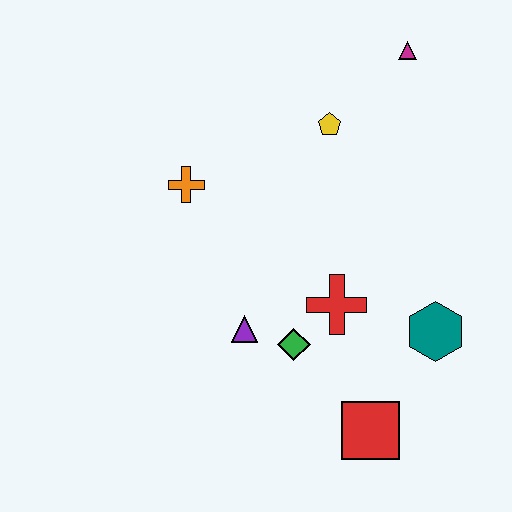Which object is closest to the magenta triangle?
The yellow pentagon is closest to the magenta triangle.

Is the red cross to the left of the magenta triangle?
Yes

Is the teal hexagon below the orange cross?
Yes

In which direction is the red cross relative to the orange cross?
The red cross is to the right of the orange cross.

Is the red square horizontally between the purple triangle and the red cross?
No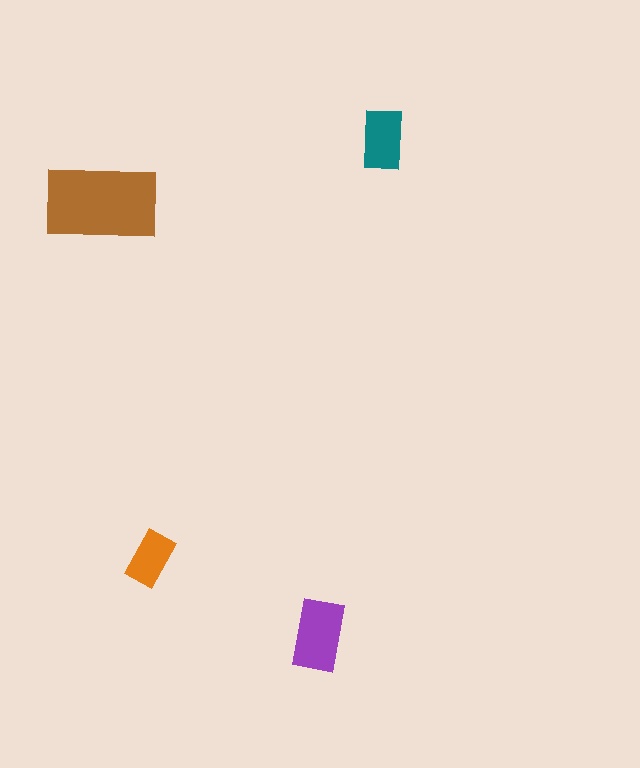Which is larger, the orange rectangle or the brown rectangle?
The brown one.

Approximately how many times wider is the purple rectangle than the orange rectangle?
About 1.5 times wider.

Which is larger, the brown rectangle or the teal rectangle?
The brown one.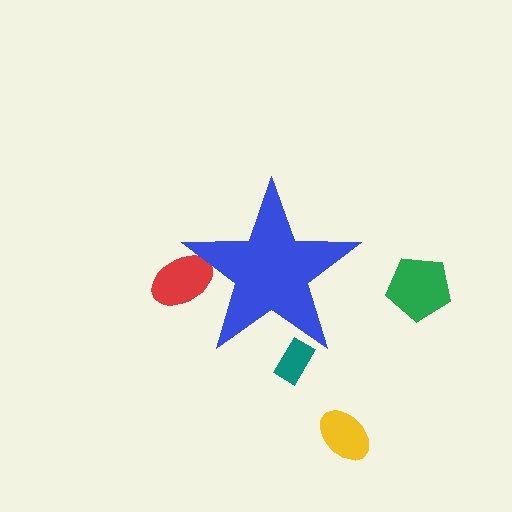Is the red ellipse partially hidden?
Yes, the red ellipse is partially hidden behind the blue star.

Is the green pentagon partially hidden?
No, the green pentagon is fully visible.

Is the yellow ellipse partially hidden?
No, the yellow ellipse is fully visible.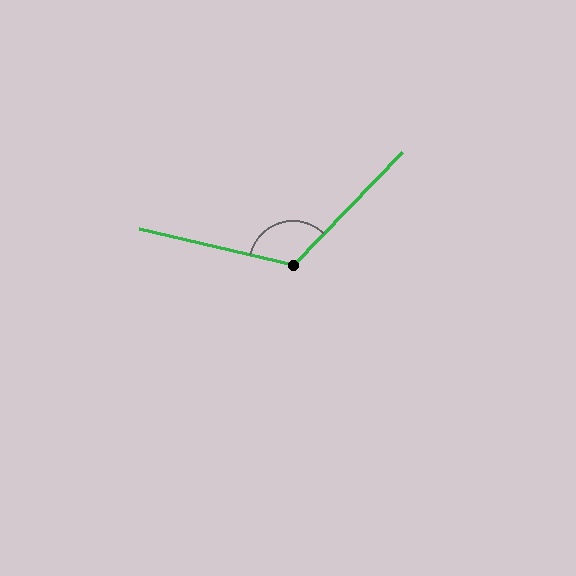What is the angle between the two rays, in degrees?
Approximately 121 degrees.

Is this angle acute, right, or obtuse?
It is obtuse.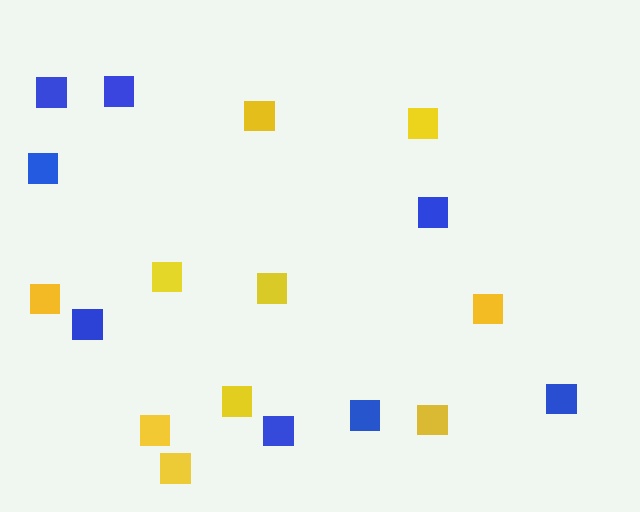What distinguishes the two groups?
There are 2 groups: one group of yellow squares (10) and one group of blue squares (8).